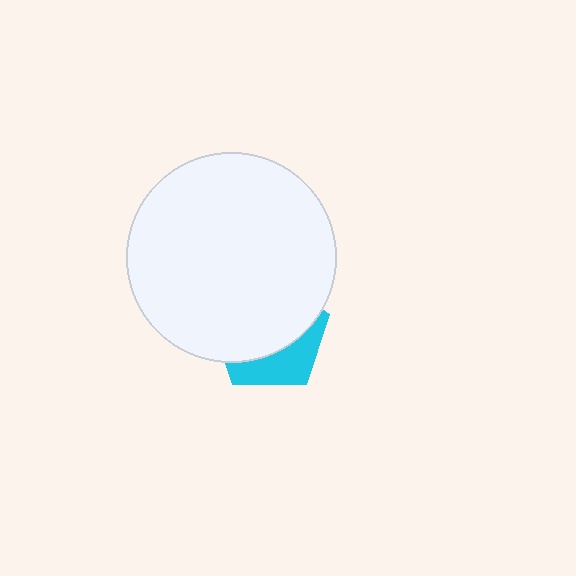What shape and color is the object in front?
The object in front is a white circle.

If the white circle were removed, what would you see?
You would see the complete cyan pentagon.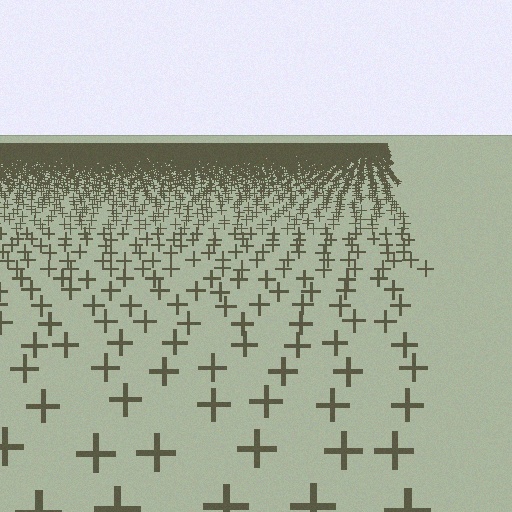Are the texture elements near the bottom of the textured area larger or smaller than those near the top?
Larger. Near the bottom, elements are closer to the viewer and appear at a bigger on-screen size.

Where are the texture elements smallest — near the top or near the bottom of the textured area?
Near the top.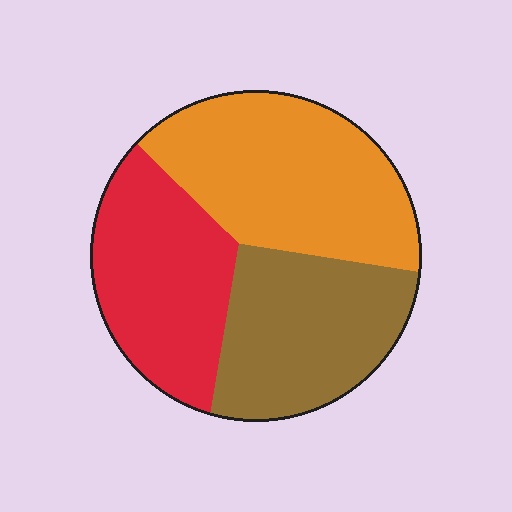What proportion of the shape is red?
Red takes up about one third (1/3) of the shape.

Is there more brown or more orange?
Orange.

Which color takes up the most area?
Orange, at roughly 40%.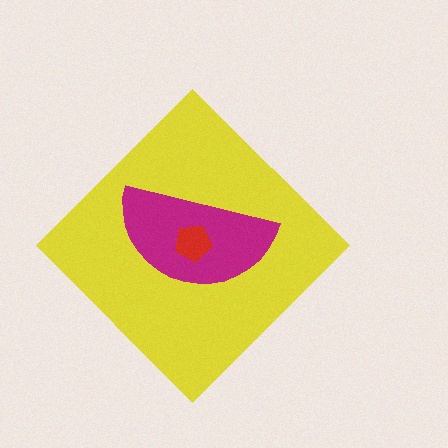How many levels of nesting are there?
3.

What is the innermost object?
The red pentagon.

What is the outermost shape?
The yellow diamond.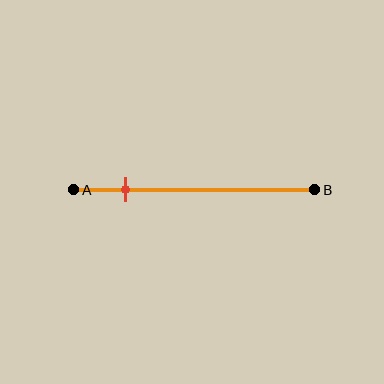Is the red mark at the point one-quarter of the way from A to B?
No, the mark is at about 20% from A, not at the 25% one-quarter point.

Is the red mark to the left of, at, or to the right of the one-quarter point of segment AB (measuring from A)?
The red mark is to the left of the one-quarter point of segment AB.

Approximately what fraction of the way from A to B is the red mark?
The red mark is approximately 20% of the way from A to B.